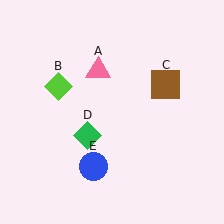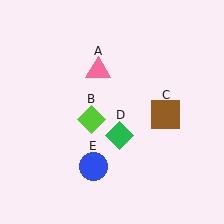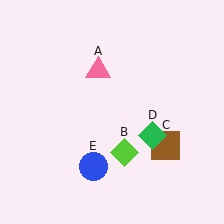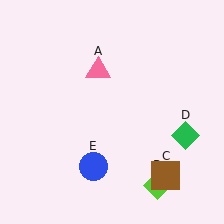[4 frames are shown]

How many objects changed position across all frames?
3 objects changed position: lime diamond (object B), brown square (object C), green diamond (object D).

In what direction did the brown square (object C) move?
The brown square (object C) moved down.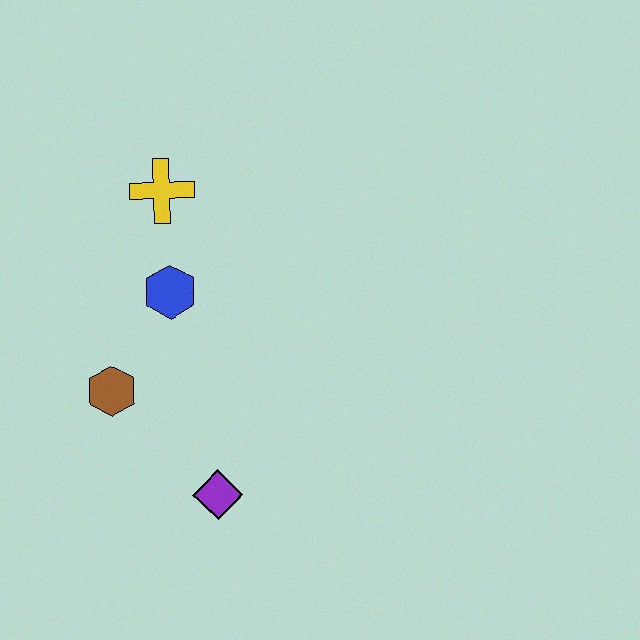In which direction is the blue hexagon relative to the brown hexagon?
The blue hexagon is above the brown hexagon.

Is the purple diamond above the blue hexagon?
No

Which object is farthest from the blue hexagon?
The purple diamond is farthest from the blue hexagon.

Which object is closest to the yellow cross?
The blue hexagon is closest to the yellow cross.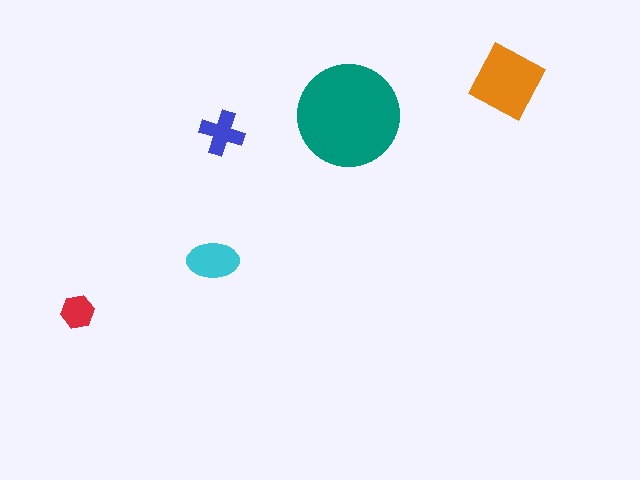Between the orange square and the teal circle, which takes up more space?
The teal circle.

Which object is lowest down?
The red hexagon is bottommost.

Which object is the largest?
The teal circle.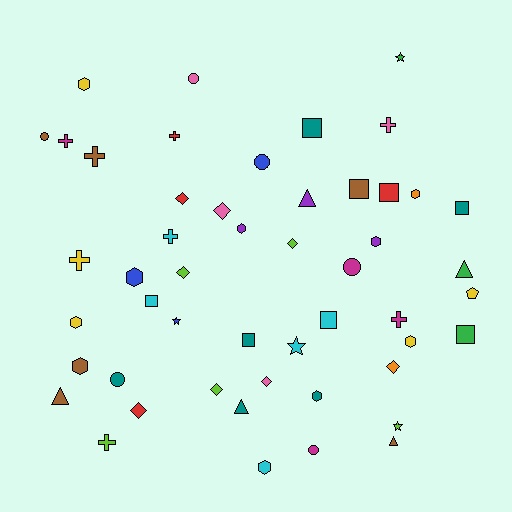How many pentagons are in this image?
There is 1 pentagon.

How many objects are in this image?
There are 50 objects.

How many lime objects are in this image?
There are 5 lime objects.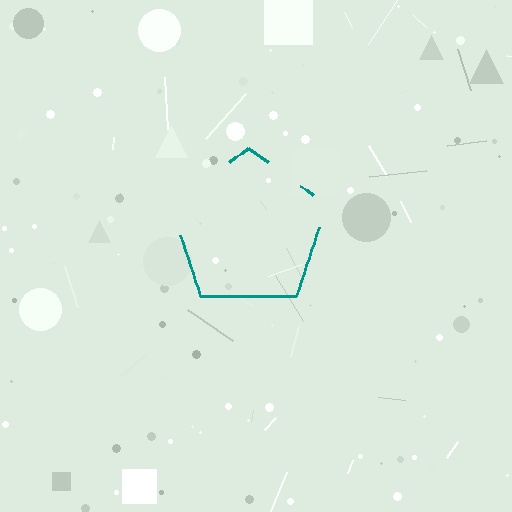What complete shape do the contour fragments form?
The contour fragments form a pentagon.